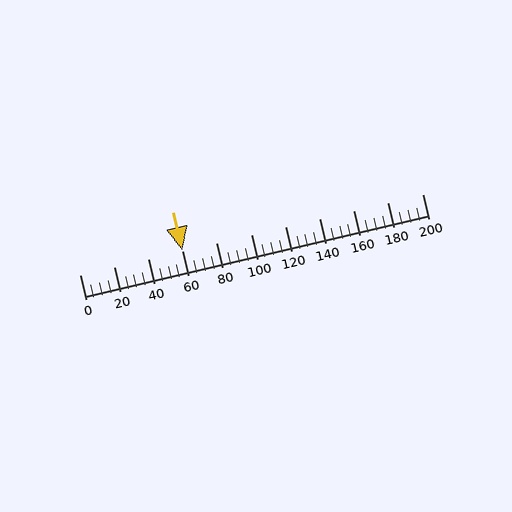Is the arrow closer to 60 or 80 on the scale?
The arrow is closer to 60.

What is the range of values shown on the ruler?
The ruler shows values from 0 to 200.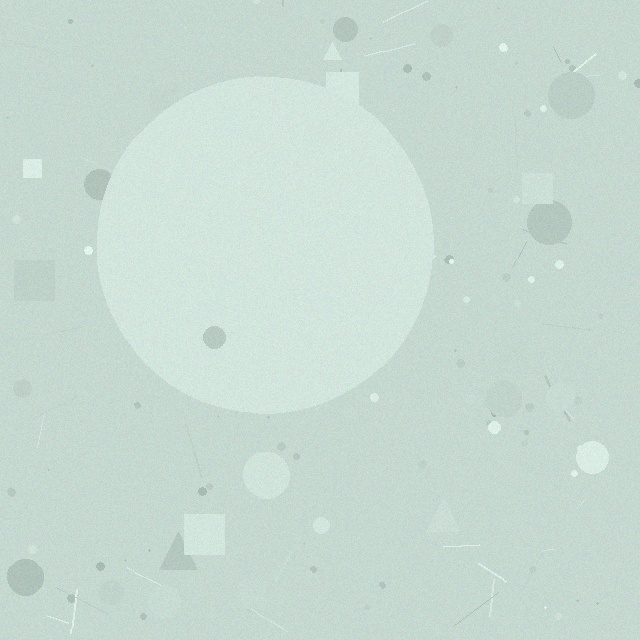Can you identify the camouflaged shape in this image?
The camouflaged shape is a circle.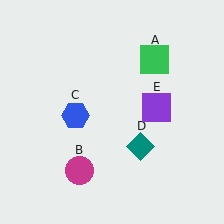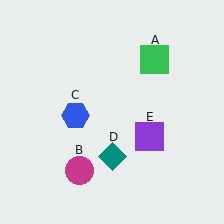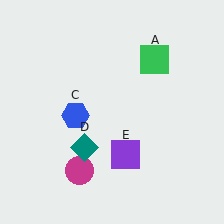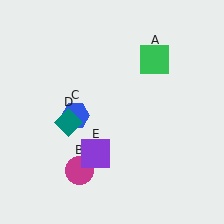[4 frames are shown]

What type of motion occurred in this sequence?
The teal diamond (object D), purple square (object E) rotated clockwise around the center of the scene.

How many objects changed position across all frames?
2 objects changed position: teal diamond (object D), purple square (object E).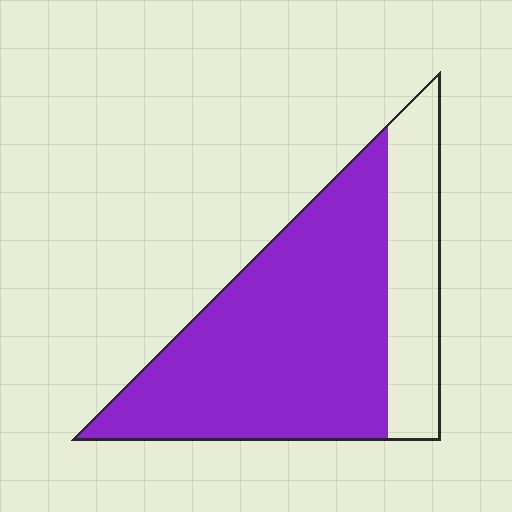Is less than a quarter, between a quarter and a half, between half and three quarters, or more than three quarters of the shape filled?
Between half and three quarters.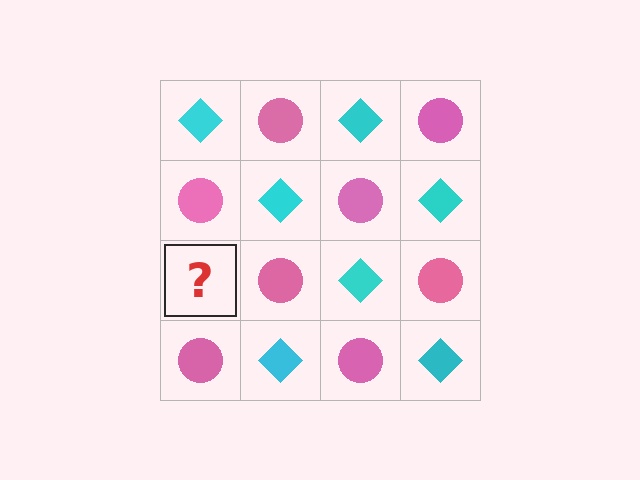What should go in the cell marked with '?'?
The missing cell should contain a cyan diamond.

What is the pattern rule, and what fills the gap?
The rule is that it alternates cyan diamond and pink circle in a checkerboard pattern. The gap should be filled with a cyan diamond.